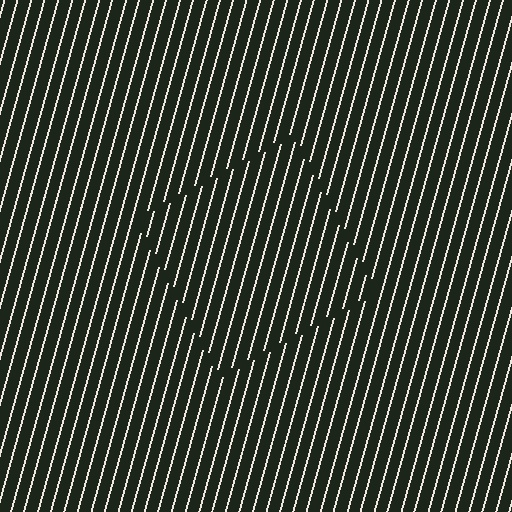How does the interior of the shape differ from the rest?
The interior of the shape contains the same grating, shifted by half a period — the contour is defined by the phase discontinuity where line-ends from the inner and outer gratings abut.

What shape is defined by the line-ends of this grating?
An illusory square. The interior of the shape contains the same grating, shifted by half a period — the contour is defined by the phase discontinuity where line-ends from the inner and outer gratings abut.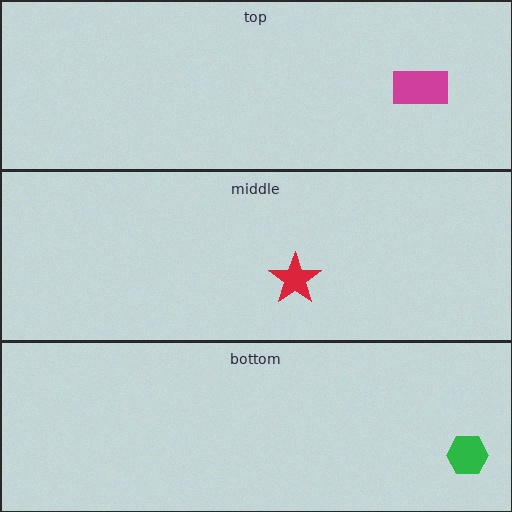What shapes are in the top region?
The magenta rectangle.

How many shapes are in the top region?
1.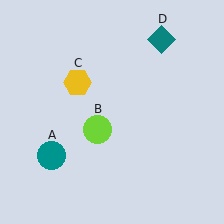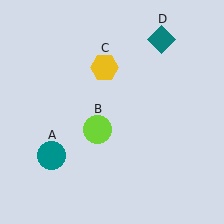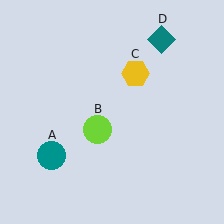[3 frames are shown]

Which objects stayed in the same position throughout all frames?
Teal circle (object A) and lime circle (object B) and teal diamond (object D) remained stationary.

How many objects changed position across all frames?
1 object changed position: yellow hexagon (object C).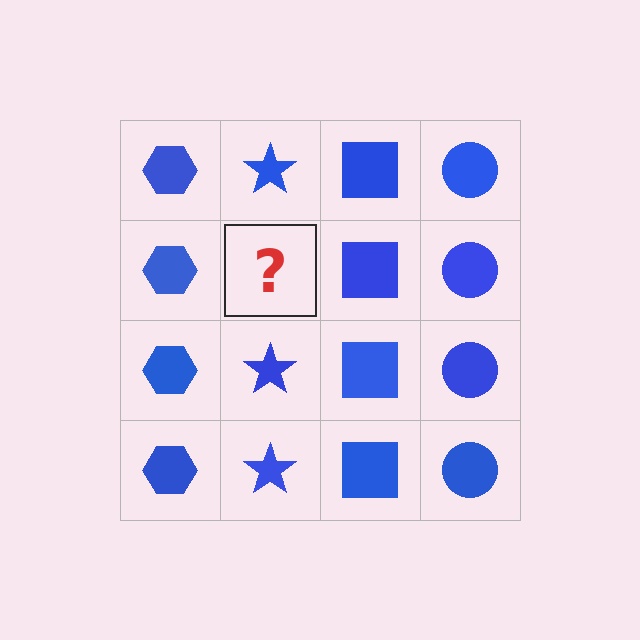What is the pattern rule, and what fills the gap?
The rule is that each column has a consistent shape. The gap should be filled with a blue star.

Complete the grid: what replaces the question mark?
The question mark should be replaced with a blue star.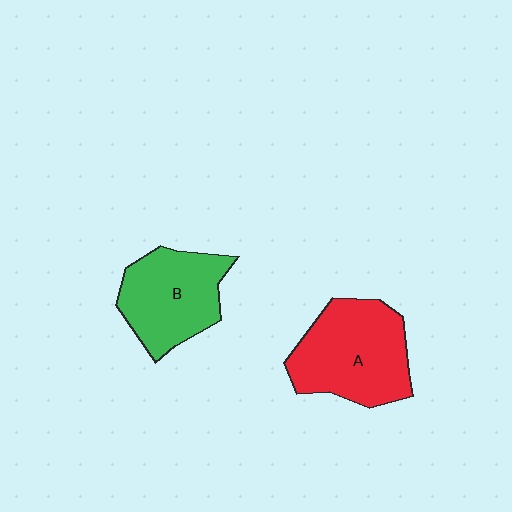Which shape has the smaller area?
Shape B (green).